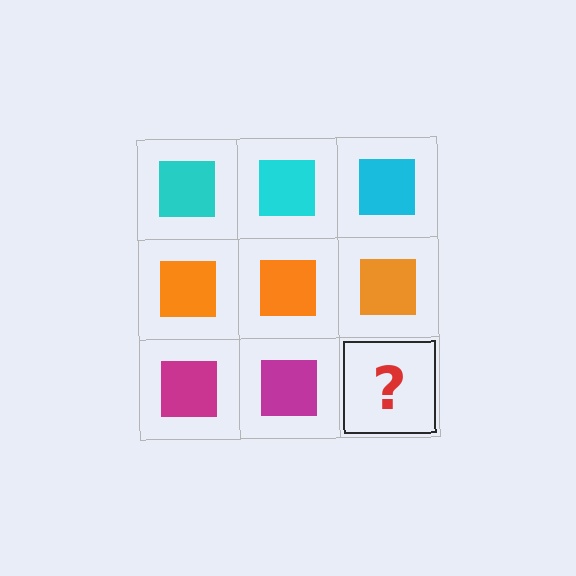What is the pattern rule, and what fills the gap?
The rule is that each row has a consistent color. The gap should be filled with a magenta square.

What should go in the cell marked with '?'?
The missing cell should contain a magenta square.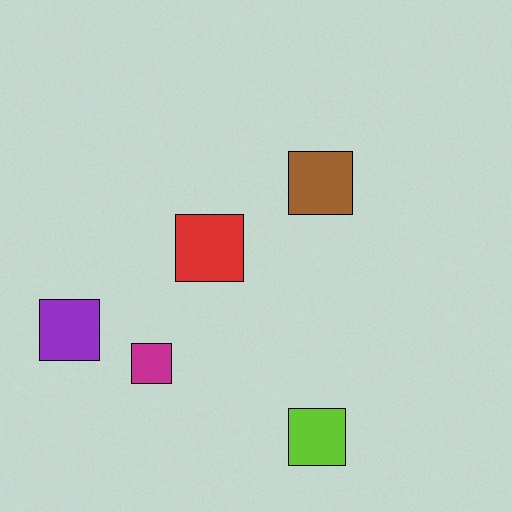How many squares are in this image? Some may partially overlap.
There are 5 squares.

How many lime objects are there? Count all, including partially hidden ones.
There is 1 lime object.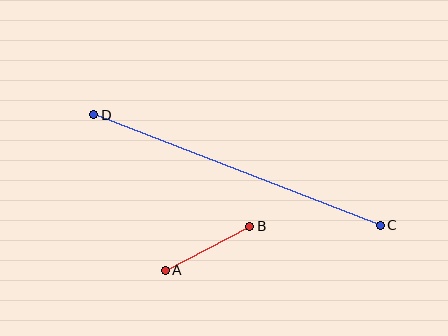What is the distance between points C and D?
The distance is approximately 307 pixels.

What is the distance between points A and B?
The distance is approximately 95 pixels.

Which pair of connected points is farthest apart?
Points C and D are farthest apart.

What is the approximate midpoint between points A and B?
The midpoint is at approximately (208, 248) pixels.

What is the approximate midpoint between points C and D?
The midpoint is at approximately (237, 170) pixels.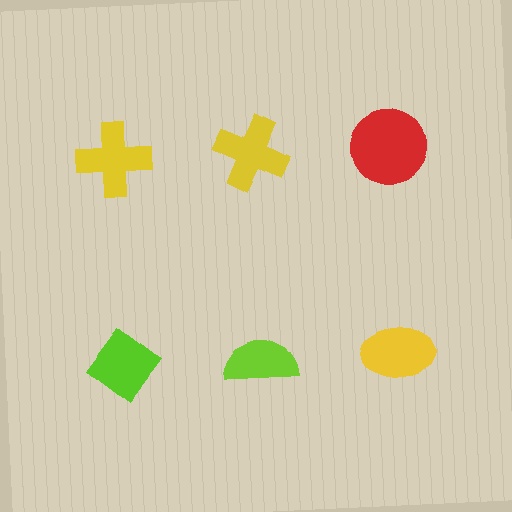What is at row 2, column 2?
A lime semicircle.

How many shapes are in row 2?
3 shapes.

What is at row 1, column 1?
A yellow cross.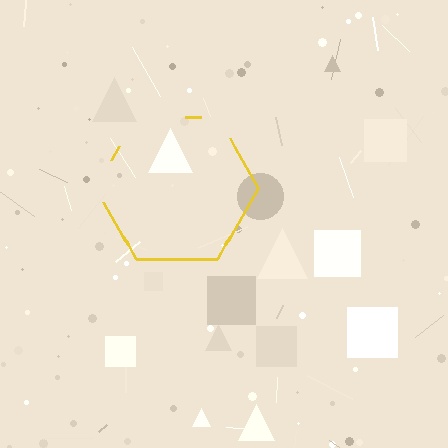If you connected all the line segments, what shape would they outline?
They would outline a hexagon.